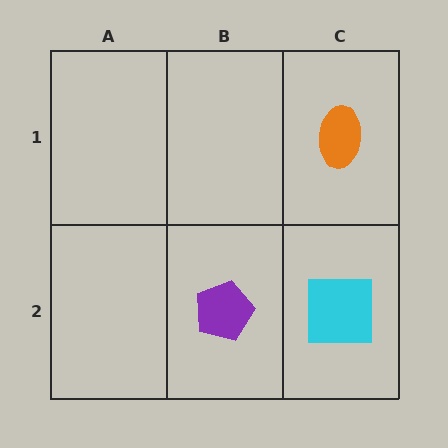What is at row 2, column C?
A cyan square.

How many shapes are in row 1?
1 shape.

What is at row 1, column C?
An orange ellipse.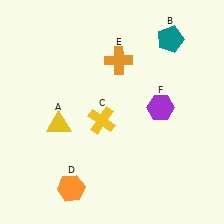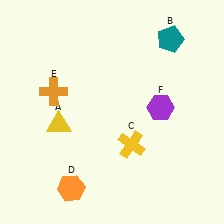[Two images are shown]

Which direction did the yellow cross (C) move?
The yellow cross (C) moved right.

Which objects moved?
The objects that moved are: the yellow cross (C), the orange cross (E).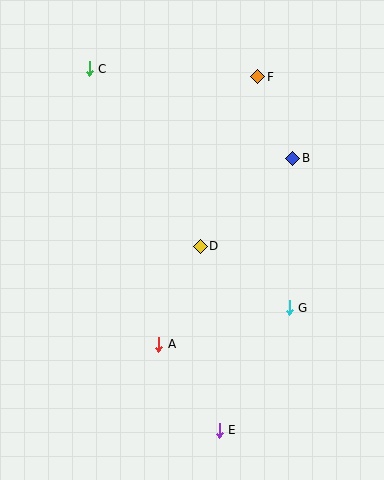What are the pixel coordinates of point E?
Point E is at (219, 430).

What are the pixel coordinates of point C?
Point C is at (89, 69).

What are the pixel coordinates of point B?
Point B is at (293, 158).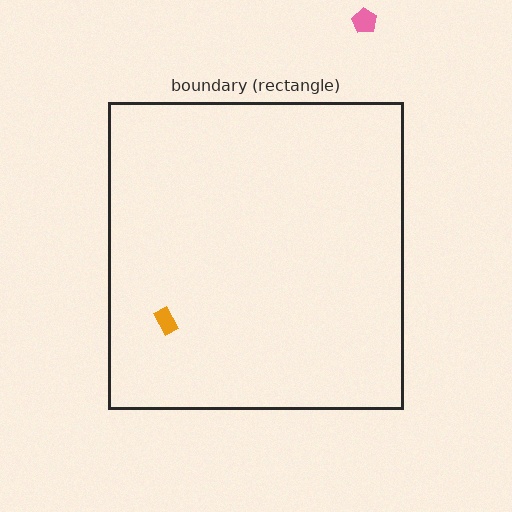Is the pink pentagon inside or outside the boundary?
Outside.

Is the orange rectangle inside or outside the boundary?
Inside.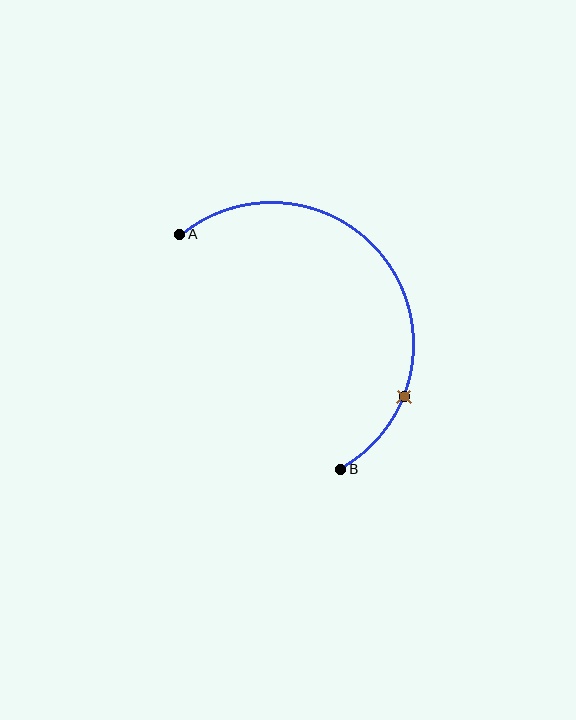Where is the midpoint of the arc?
The arc midpoint is the point on the curve farthest from the straight line joining A and B. It sits above and to the right of that line.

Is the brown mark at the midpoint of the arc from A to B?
No. The brown mark lies on the arc but is closer to endpoint B. The arc midpoint would be at the point on the curve equidistant along the arc from both A and B.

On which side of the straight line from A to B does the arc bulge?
The arc bulges above and to the right of the straight line connecting A and B.